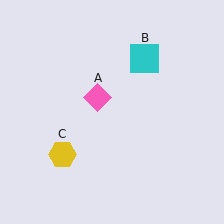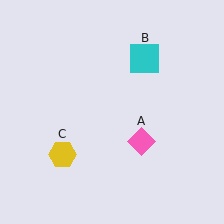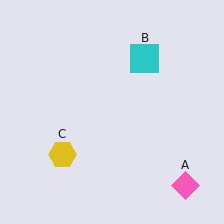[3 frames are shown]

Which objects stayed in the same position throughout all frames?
Cyan square (object B) and yellow hexagon (object C) remained stationary.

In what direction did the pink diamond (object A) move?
The pink diamond (object A) moved down and to the right.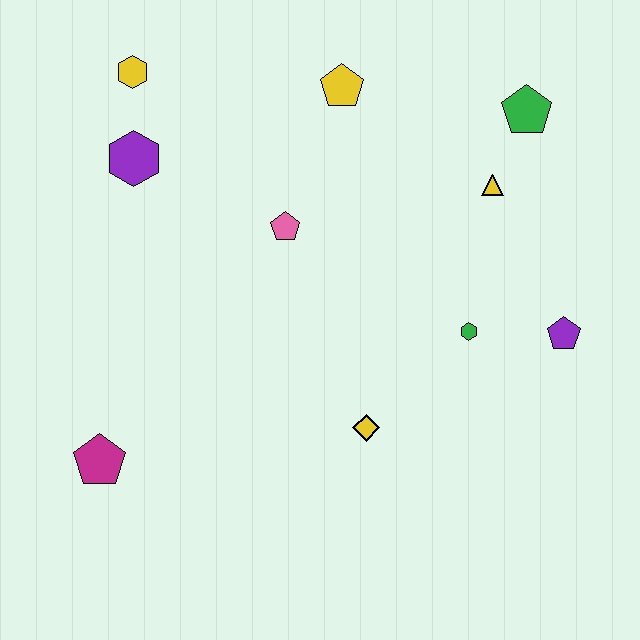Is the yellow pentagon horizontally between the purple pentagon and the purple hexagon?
Yes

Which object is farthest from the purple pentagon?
The yellow hexagon is farthest from the purple pentagon.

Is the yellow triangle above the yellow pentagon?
No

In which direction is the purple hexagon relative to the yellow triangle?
The purple hexagon is to the left of the yellow triangle.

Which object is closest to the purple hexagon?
The yellow hexagon is closest to the purple hexagon.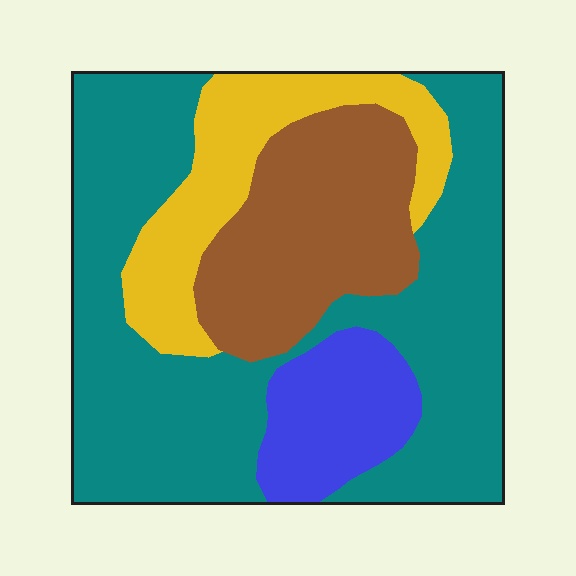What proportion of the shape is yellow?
Yellow covers around 15% of the shape.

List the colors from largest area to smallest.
From largest to smallest: teal, brown, yellow, blue.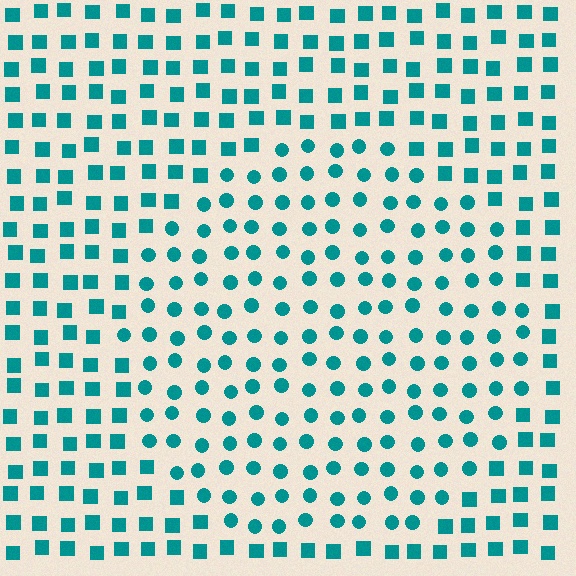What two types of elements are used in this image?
The image uses circles inside the circle region and squares outside it.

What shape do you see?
I see a circle.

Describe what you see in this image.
The image is filled with small teal elements arranged in a uniform grid. A circle-shaped region contains circles, while the surrounding area contains squares. The boundary is defined purely by the change in element shape.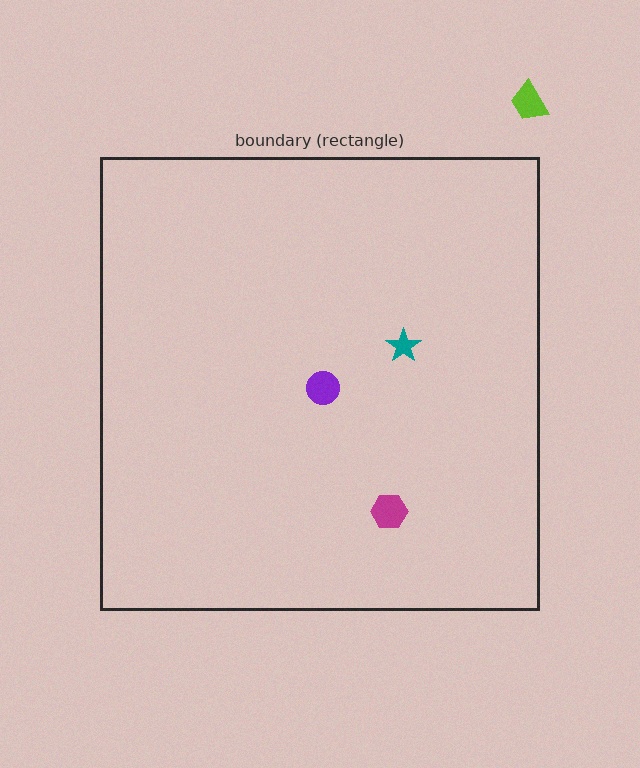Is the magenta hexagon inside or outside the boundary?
Inside.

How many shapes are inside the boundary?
3 inside, 1 outside.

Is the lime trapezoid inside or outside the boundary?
Outside.